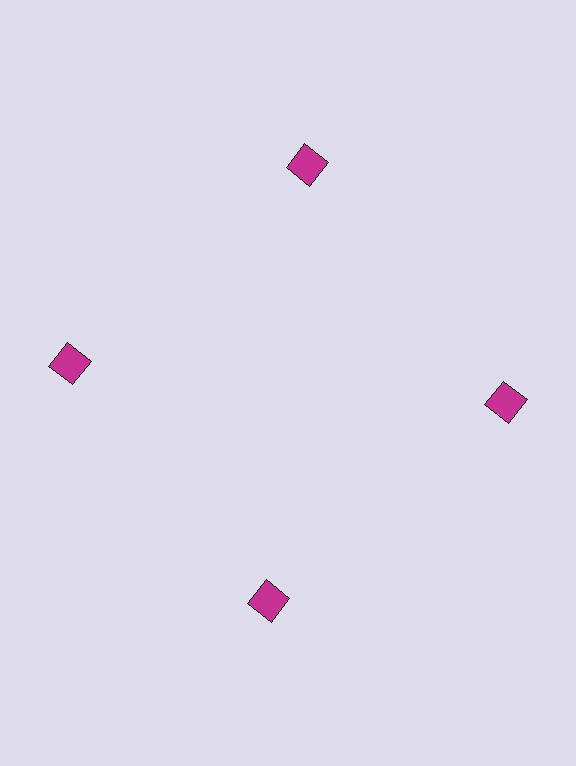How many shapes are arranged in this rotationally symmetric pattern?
There are 4 shapes, arranged in 4 groups of 1.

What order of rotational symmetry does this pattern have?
This pattern has 4-fold rotational symmetry.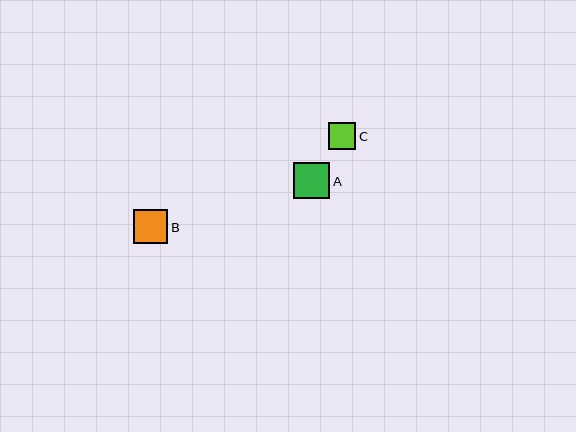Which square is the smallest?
Square C is the smallest with a size of approximately 27 pixels.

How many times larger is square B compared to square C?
Square B is approximately 1.3 times the size of square C.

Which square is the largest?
Square A is the largest with a size of approximately 36 pixels.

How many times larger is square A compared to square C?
Square A is approximately 1.3 times the size of square C.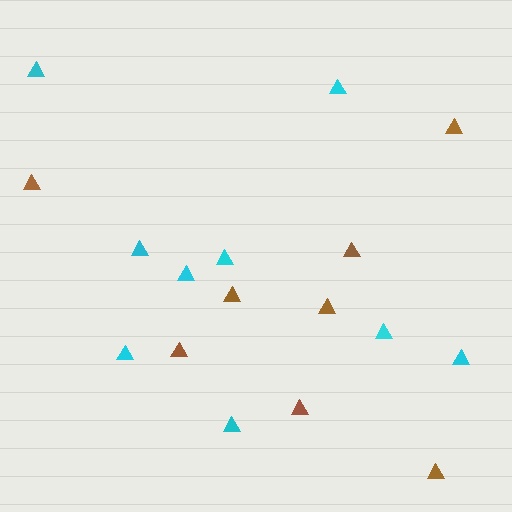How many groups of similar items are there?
There are 2 groups: one group of cyan triangles (9) and one group of brown triangles (8).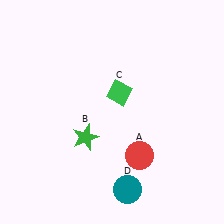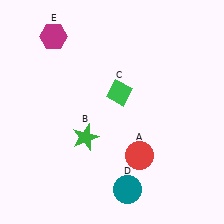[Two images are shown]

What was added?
A magenta hexagon (E) was added in Image 2.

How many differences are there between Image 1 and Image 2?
There is 1 difference between the two images.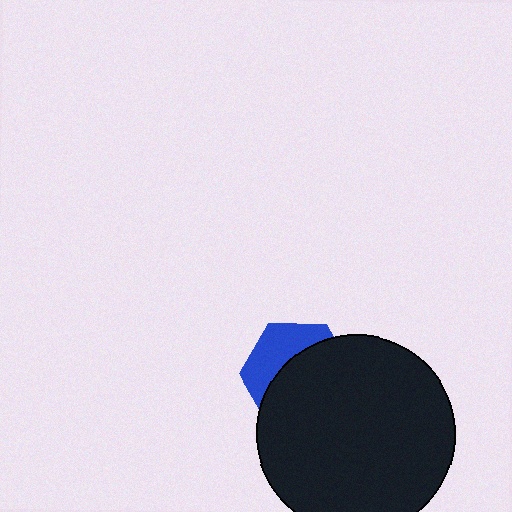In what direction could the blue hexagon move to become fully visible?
The blue hexagon could move toward the upper-left. That would shift it out from behind the black circle entirely.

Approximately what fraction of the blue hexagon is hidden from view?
Roughly 63% of the blue hexagon is hidden behind the black circle.